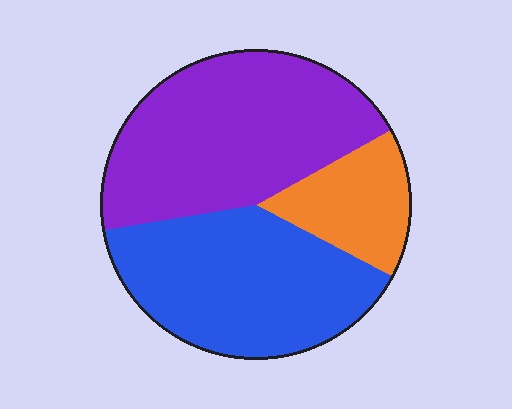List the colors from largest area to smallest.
From largest to smallest: purple, blue, orange.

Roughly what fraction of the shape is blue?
Blue covers around 40% of the shape.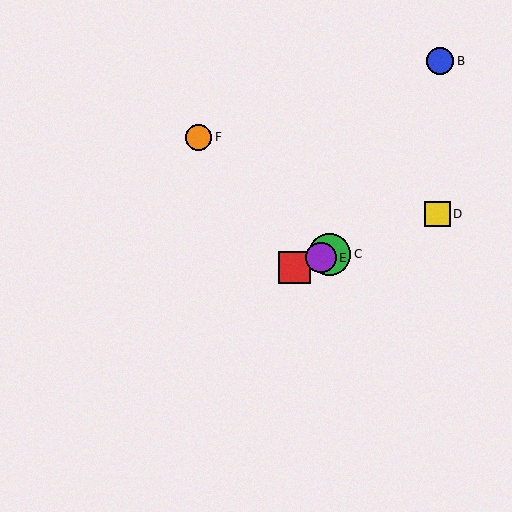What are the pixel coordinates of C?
Object C is at (330, 254).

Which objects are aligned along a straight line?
Objects A, C, D, E are aligned along a straight line.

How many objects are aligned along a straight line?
4 objects (A, C, D, E) are aligned along a straight line.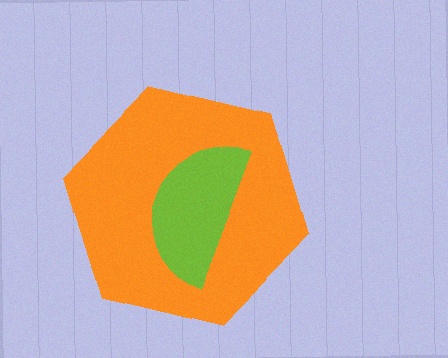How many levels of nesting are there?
2.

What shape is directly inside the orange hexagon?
The lime semicircle.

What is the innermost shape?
The lime semicircle.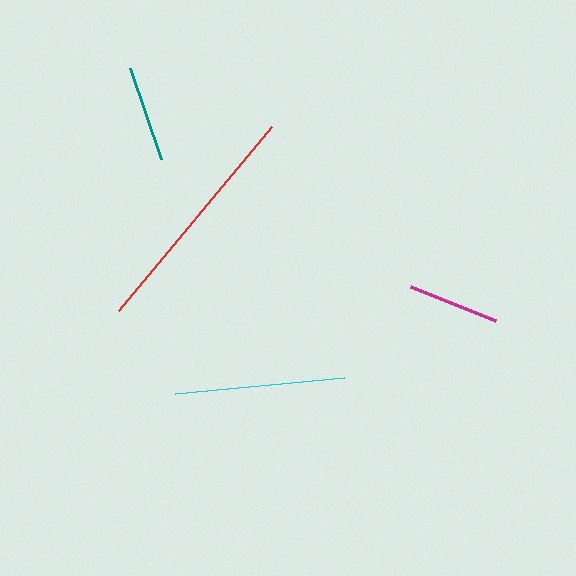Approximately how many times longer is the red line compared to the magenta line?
The red line is approximately 2.6 times the length of the magenta line.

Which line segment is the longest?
The red line is the longest at approximately 239 pixels.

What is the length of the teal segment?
The teal segment is approximately 96 pixels long.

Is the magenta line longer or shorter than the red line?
The red line is longer than the magenta line.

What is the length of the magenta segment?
The magenta segment is approximately 92 pixels long.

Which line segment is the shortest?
The magenta line is the shortest at approximately 92 pixels.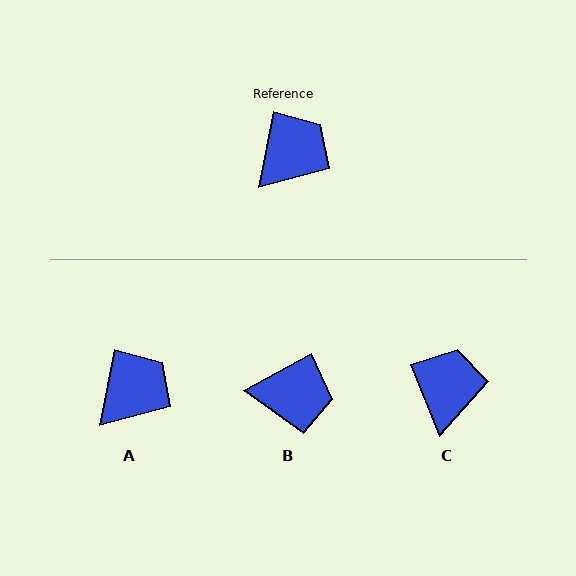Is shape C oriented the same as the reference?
No, it is off by about 33 degrees.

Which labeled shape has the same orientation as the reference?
A.